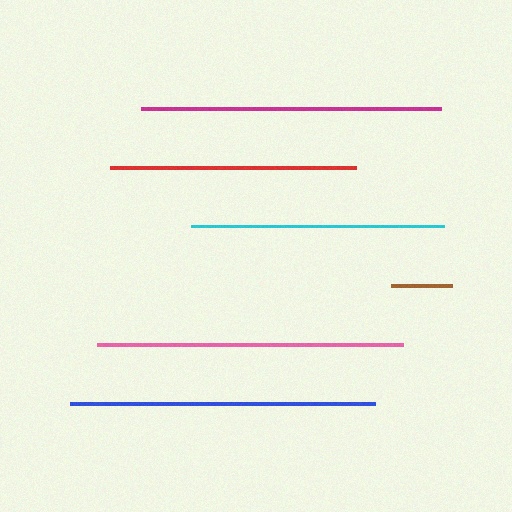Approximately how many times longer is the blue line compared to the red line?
The blue line is approximately 1.2 times the length of the red line.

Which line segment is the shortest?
The brown line is the shortest at approximately 61 pixels.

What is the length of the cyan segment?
The cyan segment is approximately 253 pixels long.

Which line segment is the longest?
The pink line is the longest at approximately 307 pixels.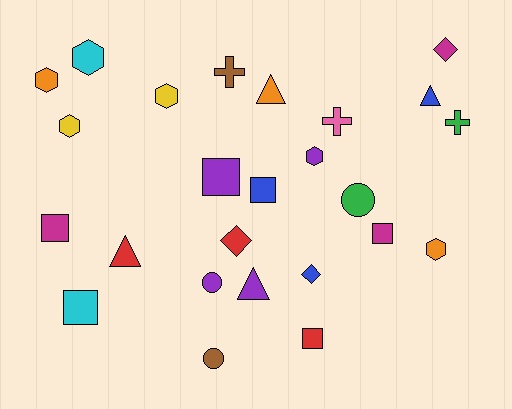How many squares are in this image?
There are 6 squares.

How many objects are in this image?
There are 25 objects.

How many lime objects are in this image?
There are no lime objects.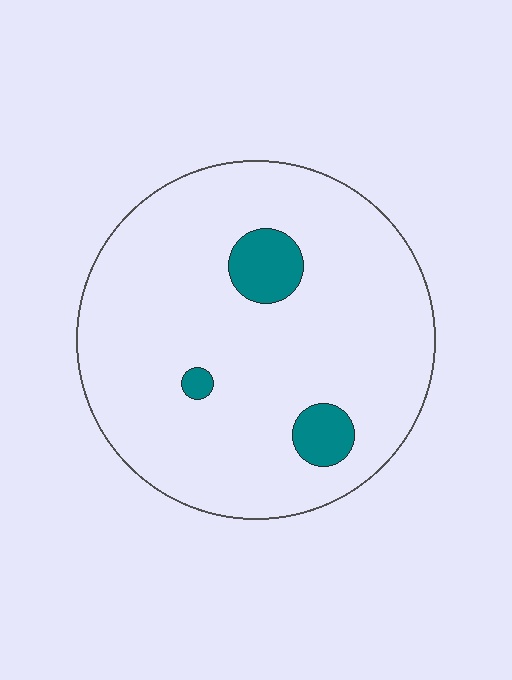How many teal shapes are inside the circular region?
3.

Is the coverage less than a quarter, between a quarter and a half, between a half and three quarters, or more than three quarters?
Less than a quarter.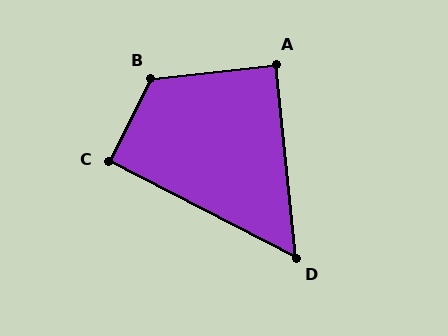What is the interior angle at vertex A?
Approximately 90 degrees (approximately right).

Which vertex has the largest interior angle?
B, at approximately 123 degrees.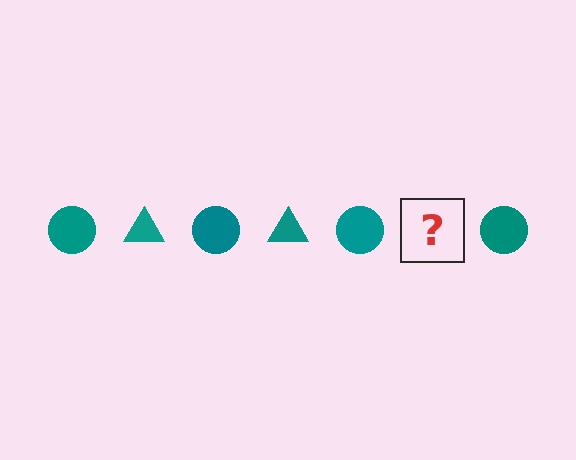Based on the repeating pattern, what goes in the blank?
The blank should be a teal triangle.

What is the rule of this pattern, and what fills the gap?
The rule is that the pattern cycles through circle, triangle shapes in teal. The gap should be filled with a teal triangle.